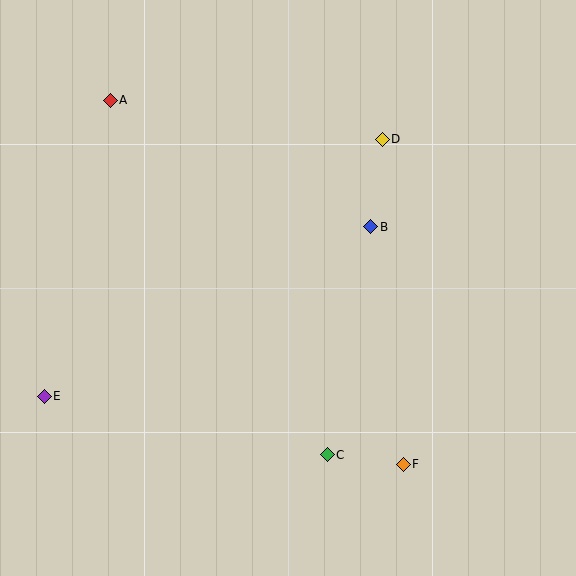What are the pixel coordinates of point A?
Point A is at (110, 100).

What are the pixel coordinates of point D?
Point D is at (382, 139).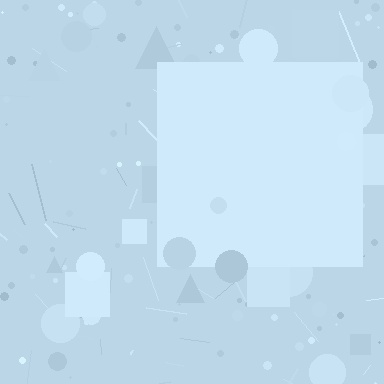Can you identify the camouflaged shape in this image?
The camouflaged shape is a square.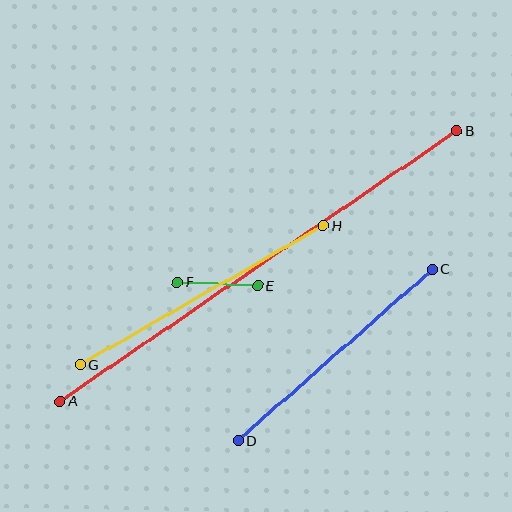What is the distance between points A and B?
The distance is approximately 480 pixels.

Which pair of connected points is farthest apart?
Points A and B are farthest apart.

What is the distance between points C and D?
The distance is approximately 258 pixels.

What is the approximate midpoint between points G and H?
The midpoint is at approximately (202, 295) pixels.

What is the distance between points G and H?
The distance is approximately 280 pixels.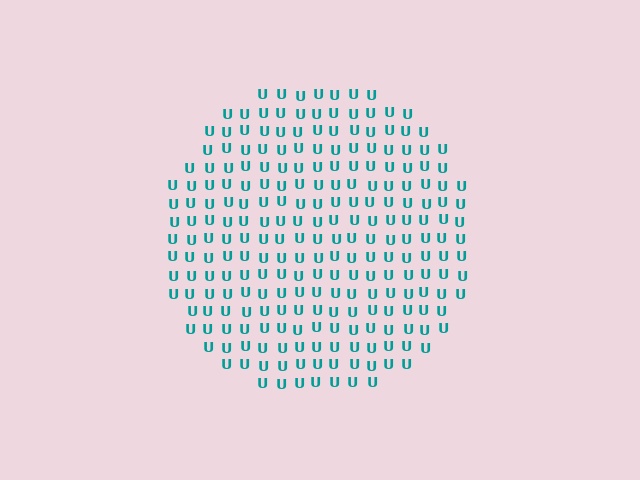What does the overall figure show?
The overall figure shows a circle.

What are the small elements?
The small elements are letter U's.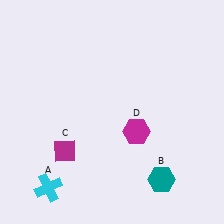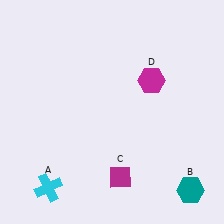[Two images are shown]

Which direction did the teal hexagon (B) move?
The teal hexagon (B) moved right.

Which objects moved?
The objects that moved are: the teal hexagon (B), the magenta diamond (C), the magenta hexagon (D).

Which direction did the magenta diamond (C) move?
The magenta diamond (C) moved right.